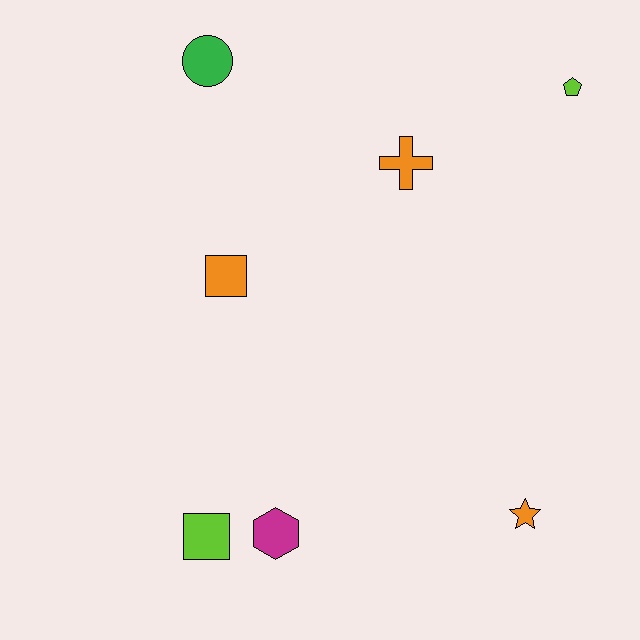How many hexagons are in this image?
There is 1 hexagon.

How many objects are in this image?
There are 7 objects.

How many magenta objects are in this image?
There is 1 magenta object.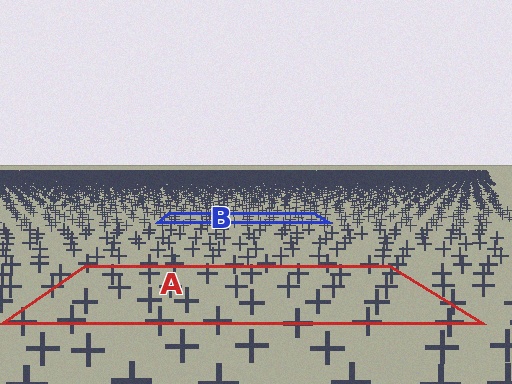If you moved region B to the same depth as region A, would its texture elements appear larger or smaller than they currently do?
They would appear larger. At a closer depth, the same texture elements are projected at a bigger on-screen size.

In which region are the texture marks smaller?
The texture marks are smaller in region B, because it is farther away.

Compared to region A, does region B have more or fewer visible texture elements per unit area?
Region B has more texture elements per unit area — they are packed more densely because it is farther away.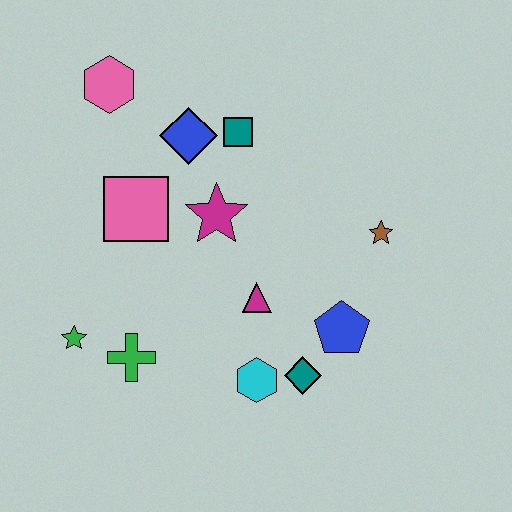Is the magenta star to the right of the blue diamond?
Yes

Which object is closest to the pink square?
The magenta star is closest to the pink square.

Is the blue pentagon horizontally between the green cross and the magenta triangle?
No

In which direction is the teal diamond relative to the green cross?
The teal diamond is to the right of the green cross.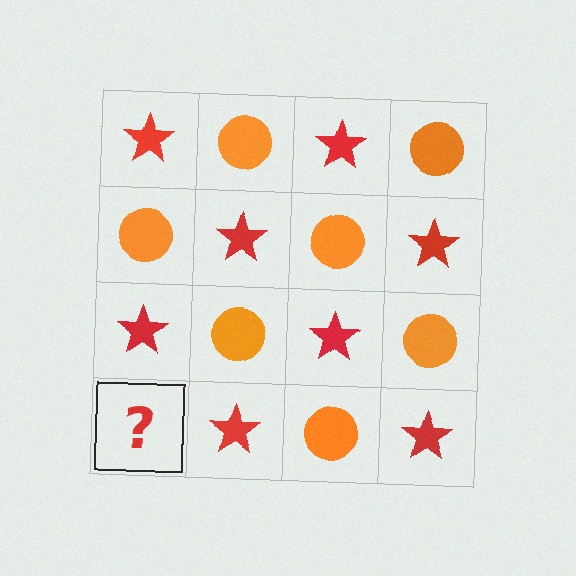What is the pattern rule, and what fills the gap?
The rule is that it alternates red star and orange circle in a checkerboard pattern. The gap should be filled with an orange circle.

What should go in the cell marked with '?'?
The missing cell should contain an orange circle.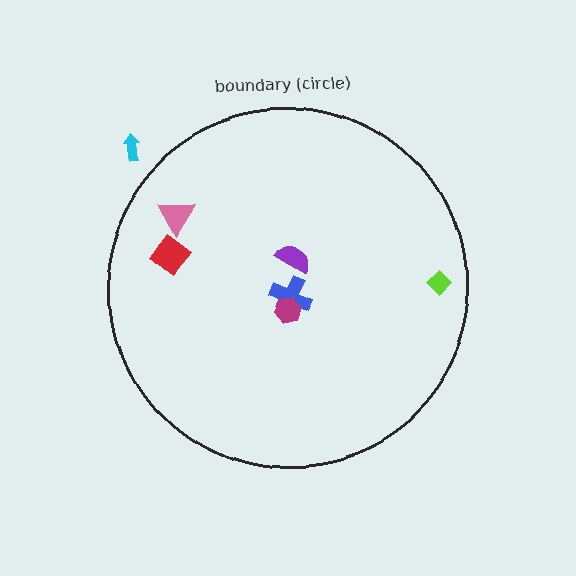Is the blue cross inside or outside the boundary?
Inside.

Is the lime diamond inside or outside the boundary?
Inside.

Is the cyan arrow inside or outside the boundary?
Outside.